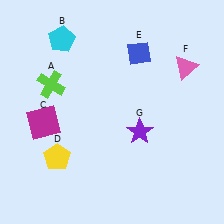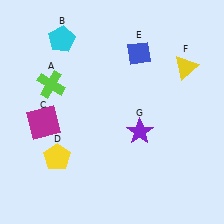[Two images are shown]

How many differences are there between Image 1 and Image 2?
There is 1 difference between the two images.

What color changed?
The triangle (F) changed from pink in Image 1 to yellow in Image 2.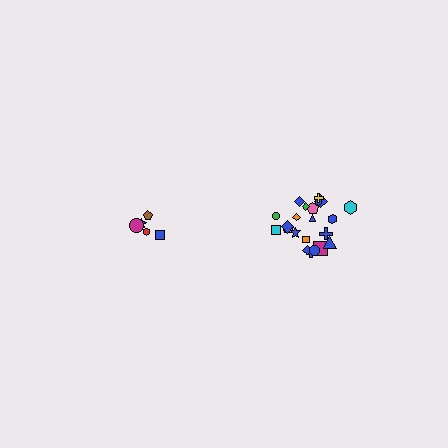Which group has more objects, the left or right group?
The right group.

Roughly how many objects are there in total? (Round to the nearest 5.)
Roughly 25 objects in total.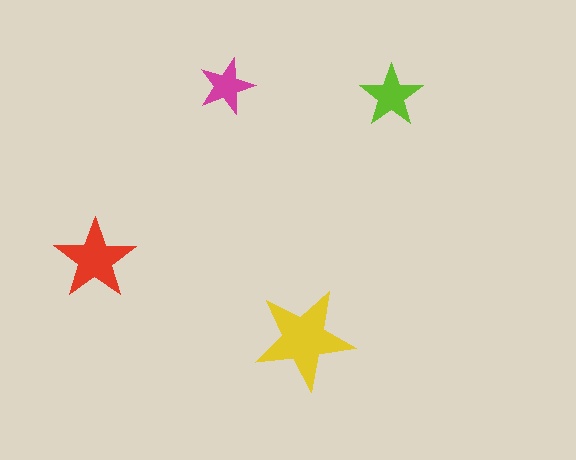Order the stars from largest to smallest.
the yellow one, the red one, the lime one, the magenta one.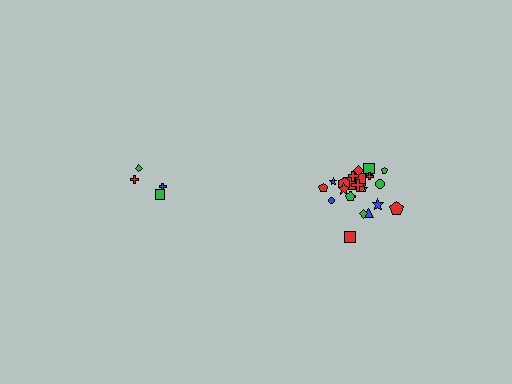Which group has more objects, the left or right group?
The right group.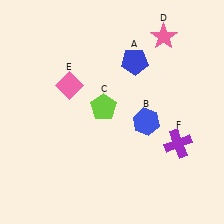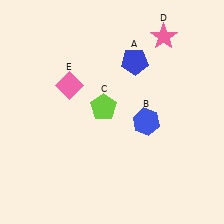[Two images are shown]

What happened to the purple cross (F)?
The purple cross (F) was removed in Image 2. It was in the bottom-right area of Image 1.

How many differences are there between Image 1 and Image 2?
There is 1 difference between the two images.